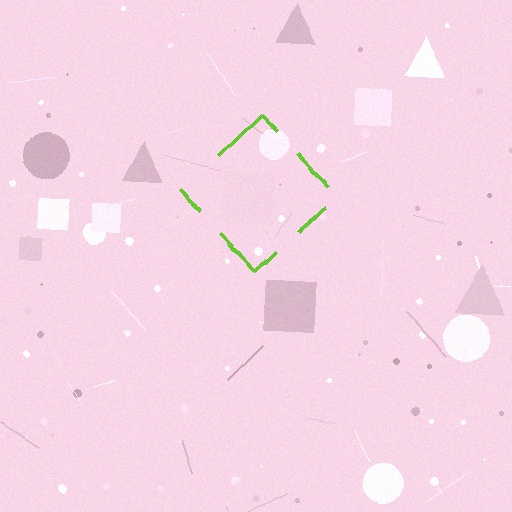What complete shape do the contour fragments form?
The contour fragments form a diamond.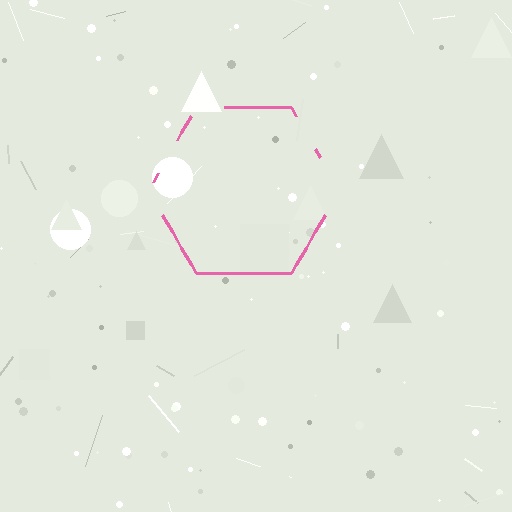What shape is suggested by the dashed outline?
The dashed outline suggests a hexagon.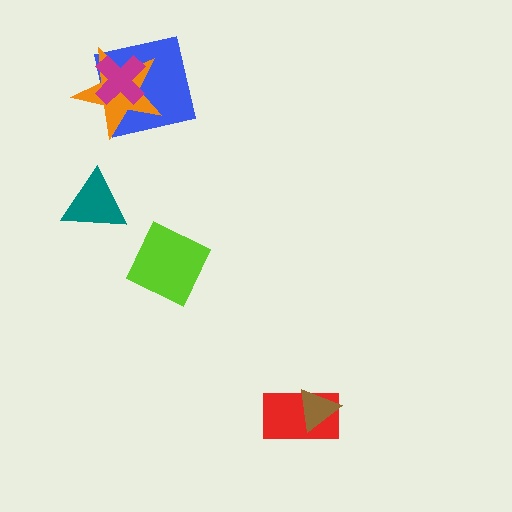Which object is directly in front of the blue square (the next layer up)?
The orange star is directly in front of the blue square.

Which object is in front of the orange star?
The magenta cross is in front of the orange star.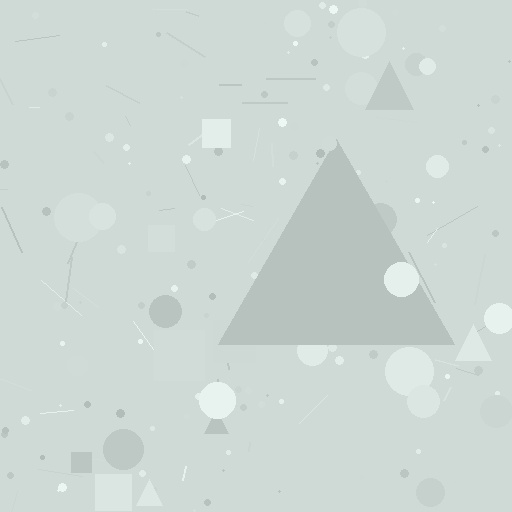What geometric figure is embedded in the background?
A triangle is embedded in the background.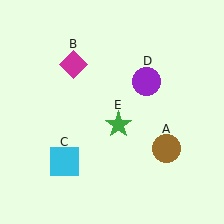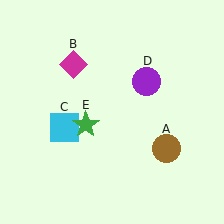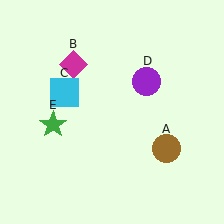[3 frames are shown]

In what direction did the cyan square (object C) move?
The cyan square (object C) moved up.